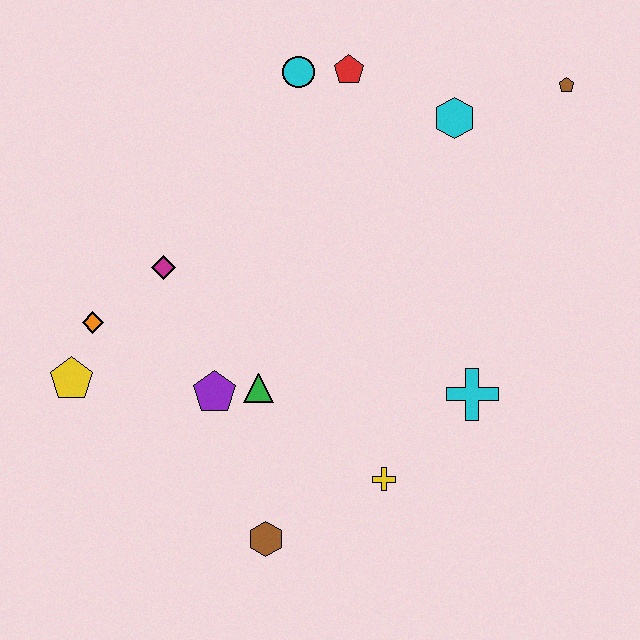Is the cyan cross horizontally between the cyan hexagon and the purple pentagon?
No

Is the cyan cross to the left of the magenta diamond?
No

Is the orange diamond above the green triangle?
Yes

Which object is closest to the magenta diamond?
The orange diamond is closest to the magenta diamond.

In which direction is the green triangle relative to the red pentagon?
The green triangle is below the red pentagon.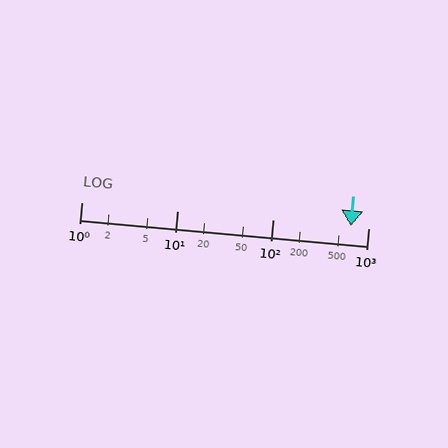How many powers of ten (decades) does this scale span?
The scale spans 3 decades, from 1 to 1000.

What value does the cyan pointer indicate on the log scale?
The pointer indicates approximately 660.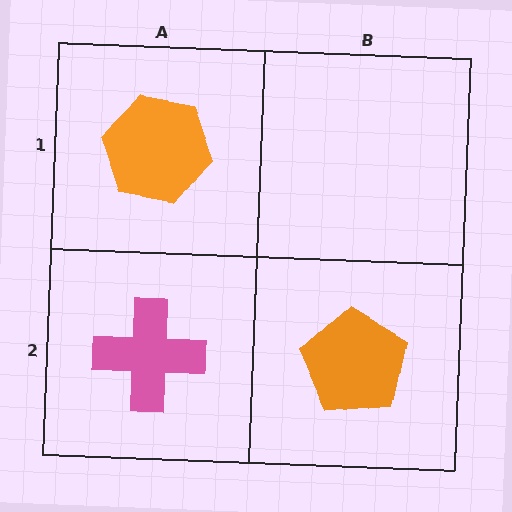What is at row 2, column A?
A pink cross.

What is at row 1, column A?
An orange hexagon.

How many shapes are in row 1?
1 shape.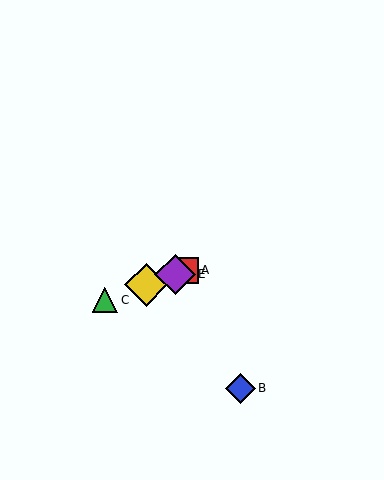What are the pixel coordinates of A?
Object A is at (185, 270).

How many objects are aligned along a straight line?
4 objects (A, C, D, E) are aligned along a straight line.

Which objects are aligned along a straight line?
Objects A, C, D, E are aligned along a straight line.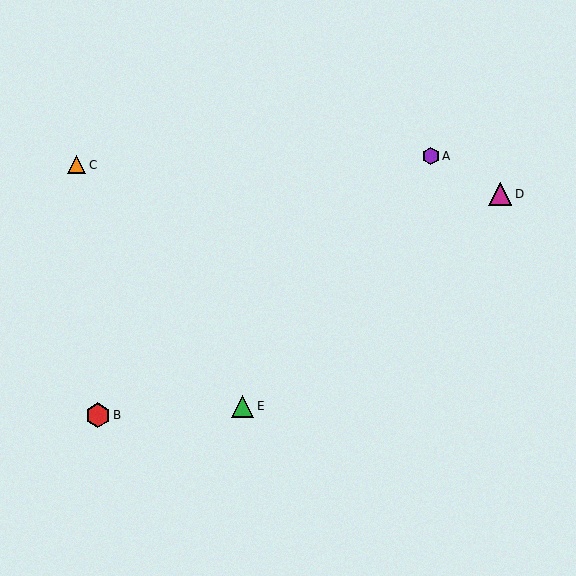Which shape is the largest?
The red hexagon (labeled B) is the largest.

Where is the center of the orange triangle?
The center of the orange triangle is at (77, 165).